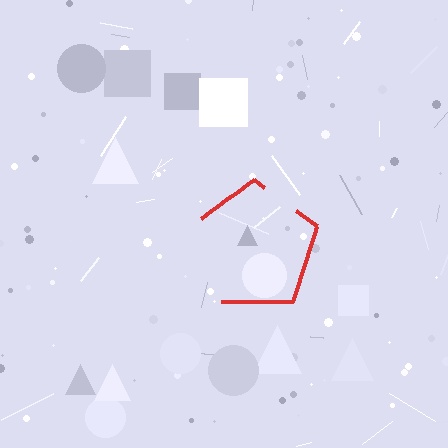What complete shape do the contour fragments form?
The contour fragments form a pentagon.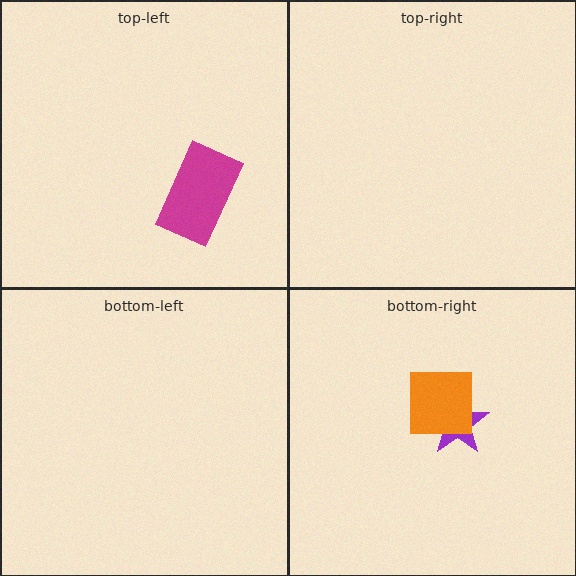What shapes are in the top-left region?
The magenta rectangle.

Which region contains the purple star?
The bottom-right region.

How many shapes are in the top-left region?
1.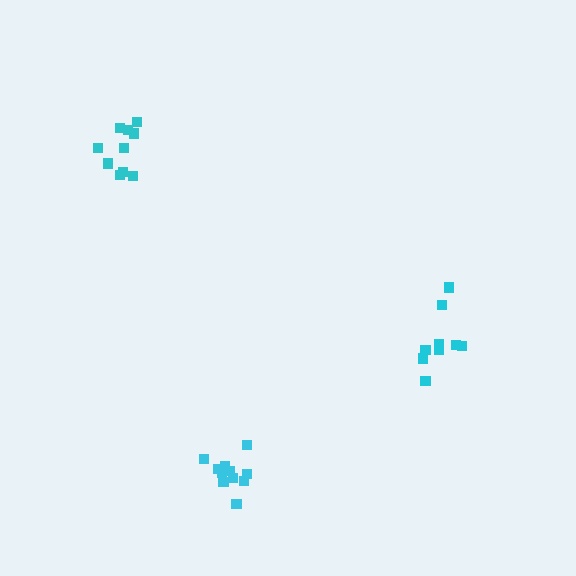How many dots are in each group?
Group 1: 10 dots, Group 2: 9 dots, Group 3: 11 dots (30 total).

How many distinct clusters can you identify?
There are 3 distinct clusters.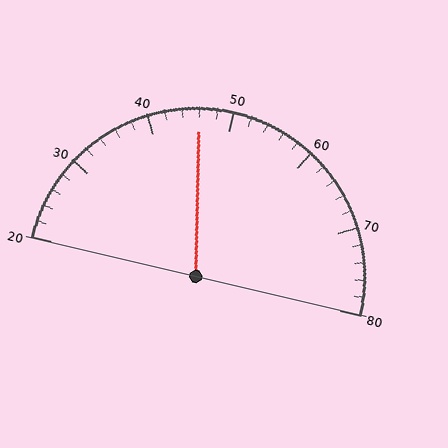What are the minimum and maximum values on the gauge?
The gauge ranges from 20 to 80.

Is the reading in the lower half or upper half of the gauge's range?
The reading is in the lower half of the range (20 to 80).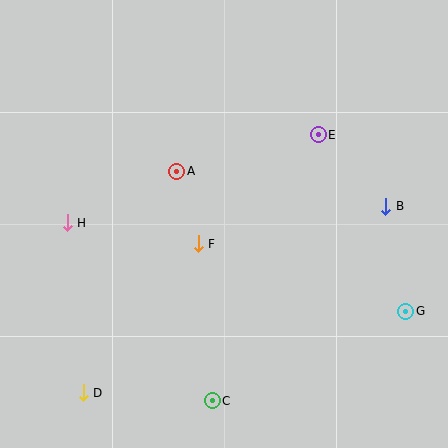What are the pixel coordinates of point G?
Point G is at (406, 311).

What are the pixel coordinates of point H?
Point H is at (67, 223).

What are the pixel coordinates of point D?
Point D is at (83, 393).